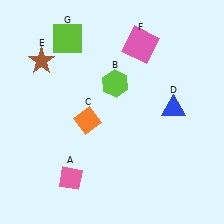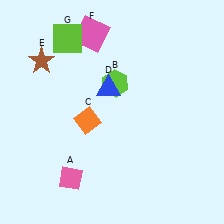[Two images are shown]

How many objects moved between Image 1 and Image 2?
2 objects moved between the two images.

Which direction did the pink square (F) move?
The pink square (F) moved left.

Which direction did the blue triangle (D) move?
The blue triangle (D) moved left.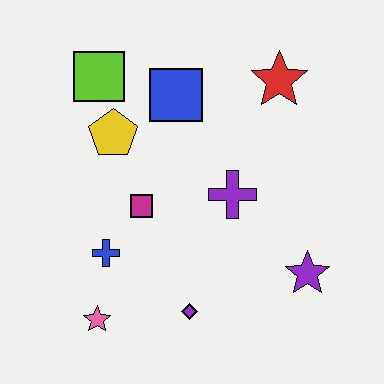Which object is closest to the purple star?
The purple cross is closest to the purple star.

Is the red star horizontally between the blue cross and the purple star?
Yes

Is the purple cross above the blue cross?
Yes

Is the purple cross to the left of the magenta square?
No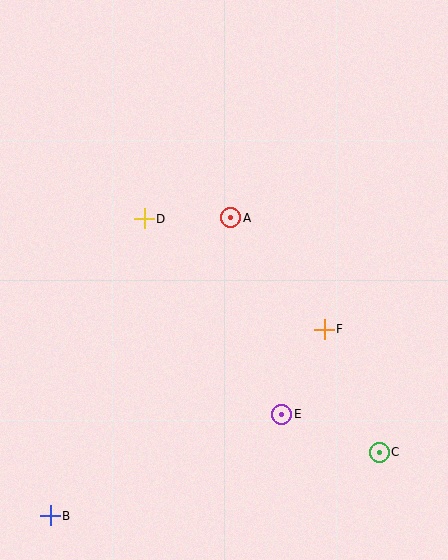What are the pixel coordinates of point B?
Point B is at (50, 516).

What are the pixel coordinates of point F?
Point F is at (324, 329).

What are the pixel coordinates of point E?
Point E is at (282, 414).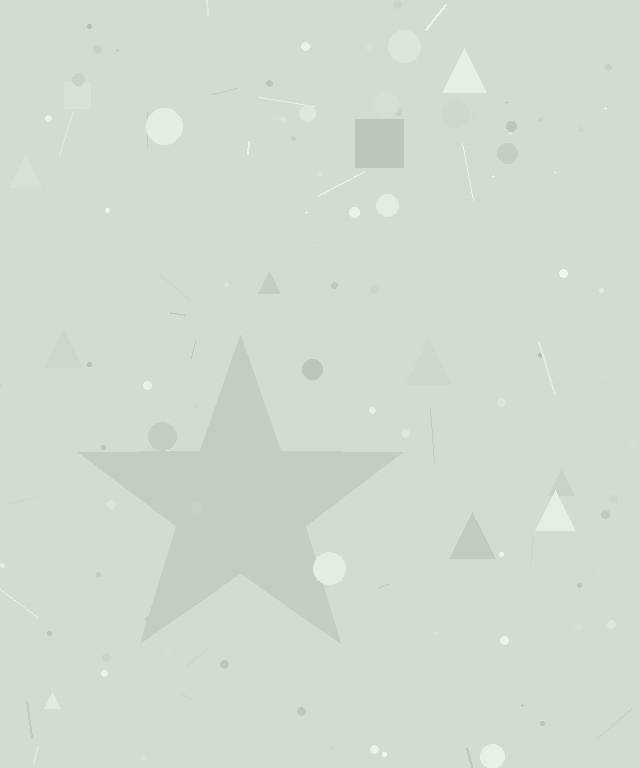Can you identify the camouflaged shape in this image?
The camouflaged shape is a star.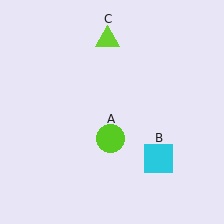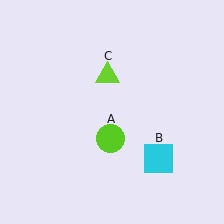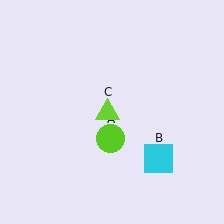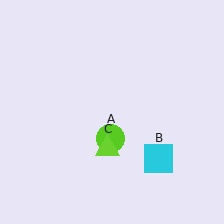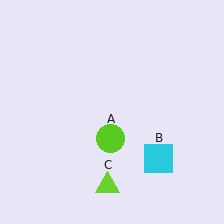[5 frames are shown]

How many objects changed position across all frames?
1 object changed position: lime triangle (object C).